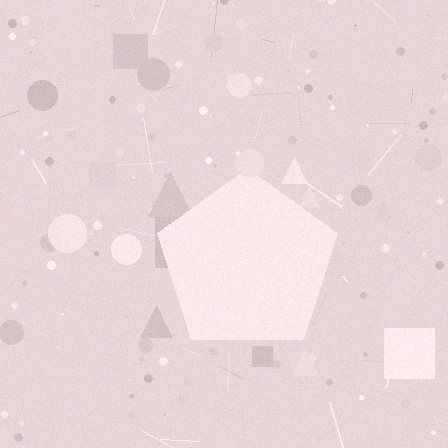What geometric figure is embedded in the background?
A pentagon is embedded in the background.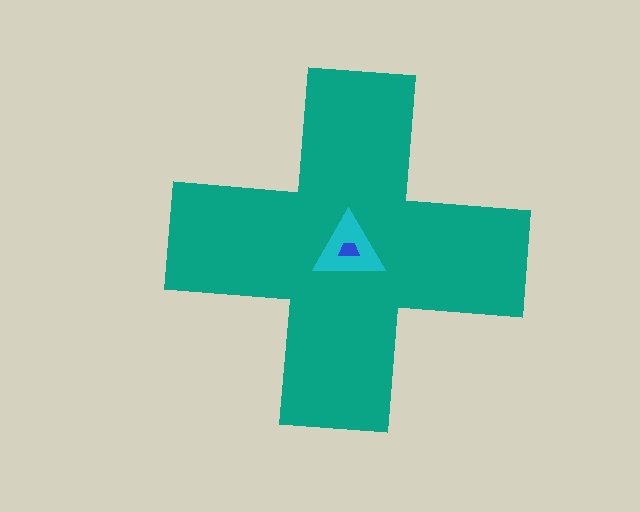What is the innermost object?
The blue trapezoid.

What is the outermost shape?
The teal cross.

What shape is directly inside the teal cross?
The cyan triangle.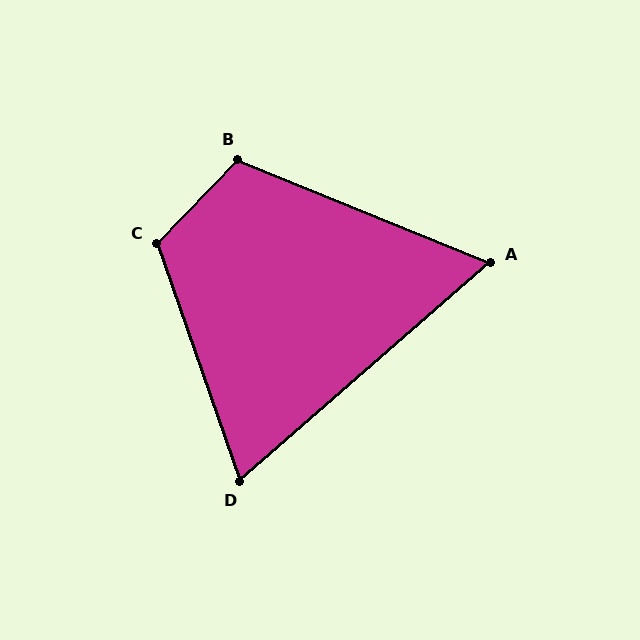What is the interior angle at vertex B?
Approximately 112 degrees (obtuse).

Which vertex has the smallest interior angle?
A, at approximately 63 degrees.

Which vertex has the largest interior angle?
C, at approximately 117 degrees.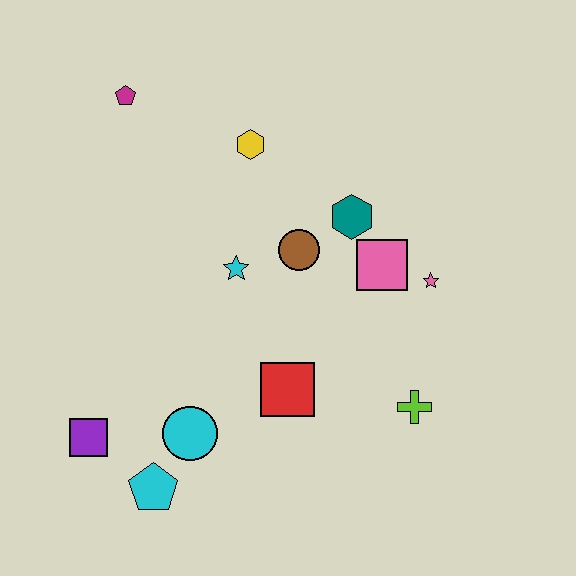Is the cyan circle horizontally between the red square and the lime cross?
No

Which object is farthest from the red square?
The magenta pentagon is farthest from the red square.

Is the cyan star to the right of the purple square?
Yes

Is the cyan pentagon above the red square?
No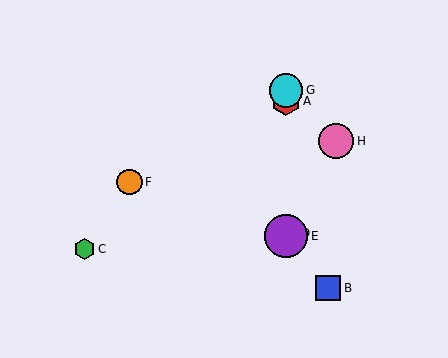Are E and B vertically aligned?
No, E is at x≈286 and B is at x≈328.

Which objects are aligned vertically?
Objects A, D, E, G are aligned vertically.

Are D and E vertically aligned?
Yes, both are at x≈286.